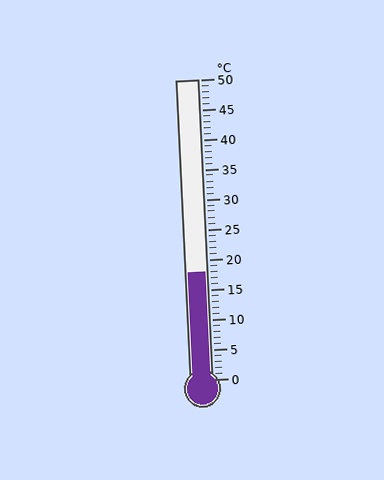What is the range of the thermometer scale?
The thermometer scale ranges from 0°C to 50°C.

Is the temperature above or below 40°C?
The temperature is below 40°C.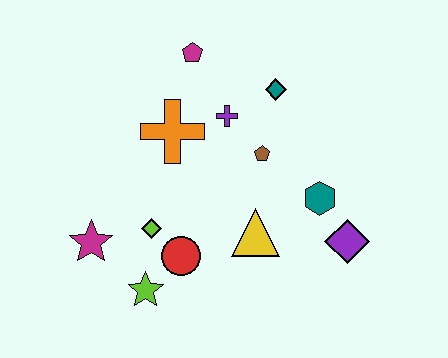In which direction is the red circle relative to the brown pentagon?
The red circle is below the brown pentagon.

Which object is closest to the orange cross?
The purple cross is closest to the orange cross.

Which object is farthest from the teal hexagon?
The magenta star is farthest from the teal hexagon.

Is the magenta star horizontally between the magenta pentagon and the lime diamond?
No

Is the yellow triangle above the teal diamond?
No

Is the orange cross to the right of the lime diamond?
Yes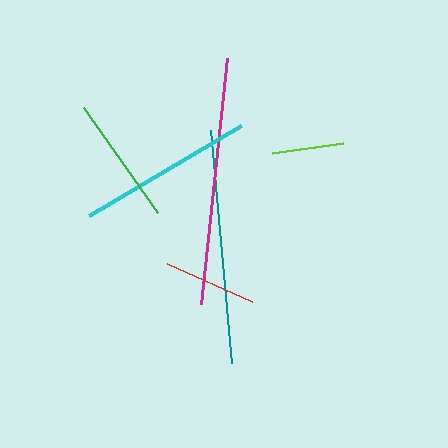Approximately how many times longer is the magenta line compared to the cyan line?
The magenta line is approximately 1.4 times the length of the cyan line.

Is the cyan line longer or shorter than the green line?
The cyan line is longer than the green line.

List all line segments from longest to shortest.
From longest to shortest: magenta, teal, cyan, green, red, lime.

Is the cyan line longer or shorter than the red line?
The cyan line is longer than the red line.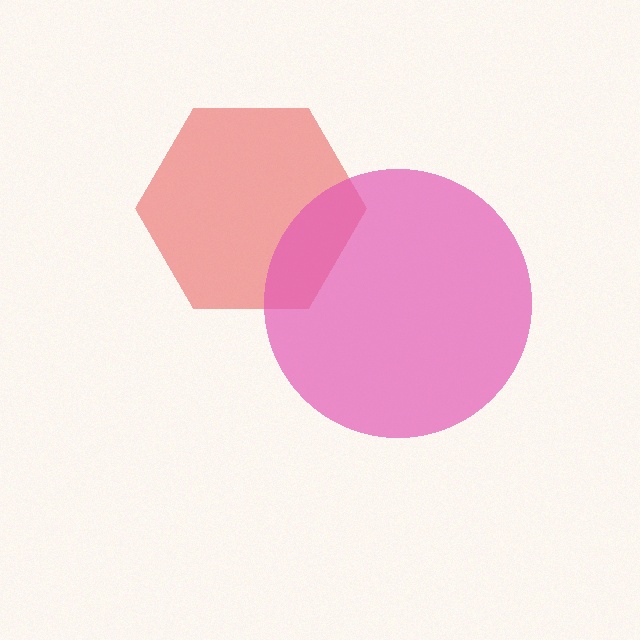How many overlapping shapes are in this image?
There are 2 overlapping shapes in the image.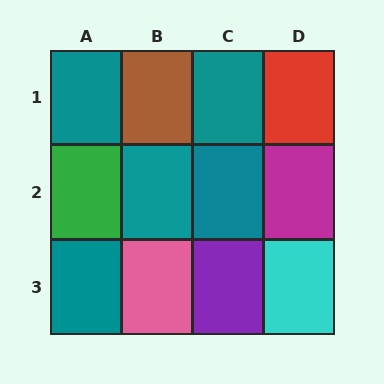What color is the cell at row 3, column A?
Teal.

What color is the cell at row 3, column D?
Cyan.